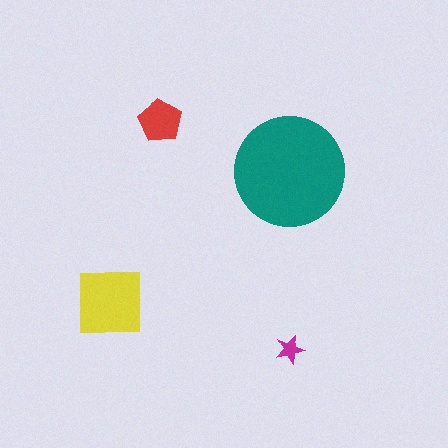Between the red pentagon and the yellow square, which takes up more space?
The yellow square.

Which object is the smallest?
The magenta star.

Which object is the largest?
The teal circle.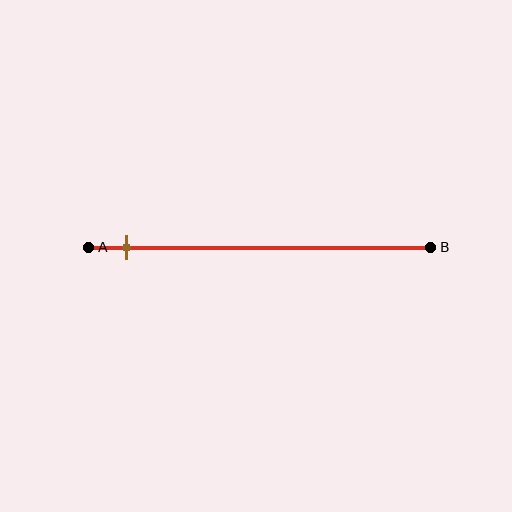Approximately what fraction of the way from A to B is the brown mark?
The brown mark is approximately 10% of the way from A to B.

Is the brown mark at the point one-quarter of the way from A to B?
No, the mark is at about 10% from A, not at the 25% one-quarter point.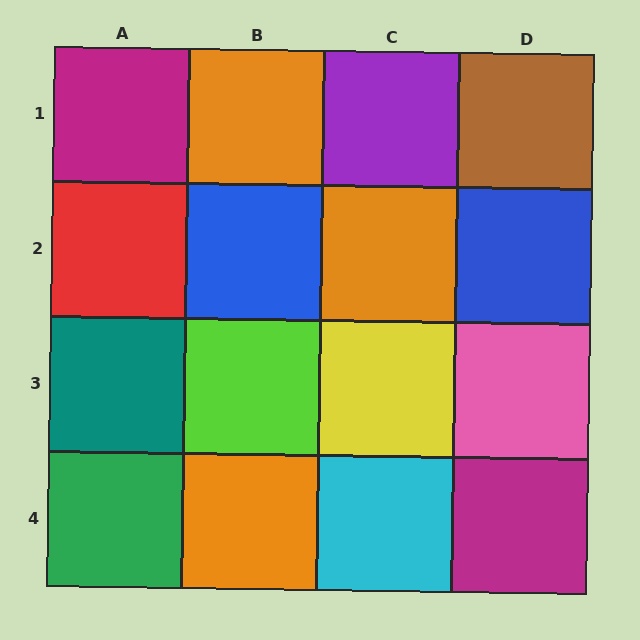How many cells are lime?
1 cell is lime.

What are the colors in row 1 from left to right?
Magenta, orange, purple, brown.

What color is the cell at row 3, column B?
Lime.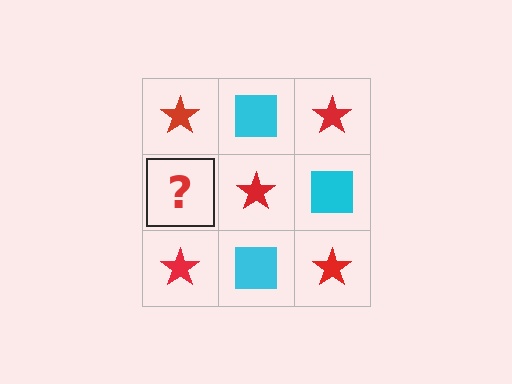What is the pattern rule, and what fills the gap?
The rule is that it alternates red star and cyan square in a checkerboard pattern. The gap should be filled with a cyan square.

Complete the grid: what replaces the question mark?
The question mark should be replaced with a cyan square.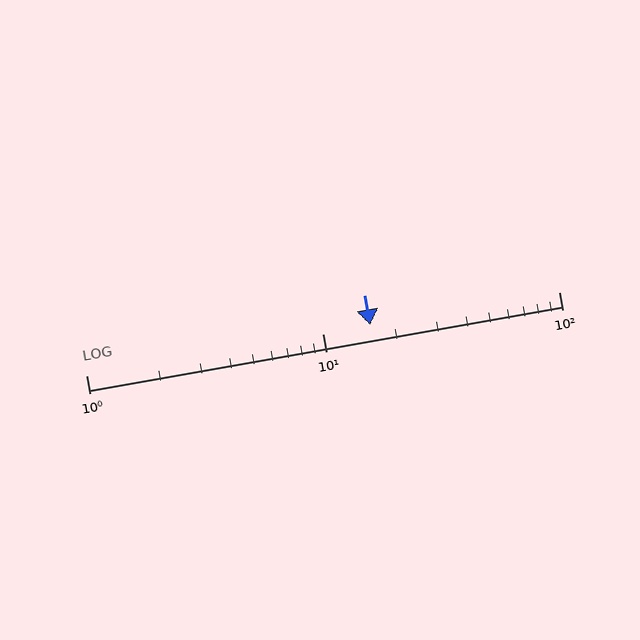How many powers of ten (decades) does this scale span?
The scale spans 2 decades, from 1 to 100.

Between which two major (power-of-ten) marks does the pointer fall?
The pointer is between 10 and 100.